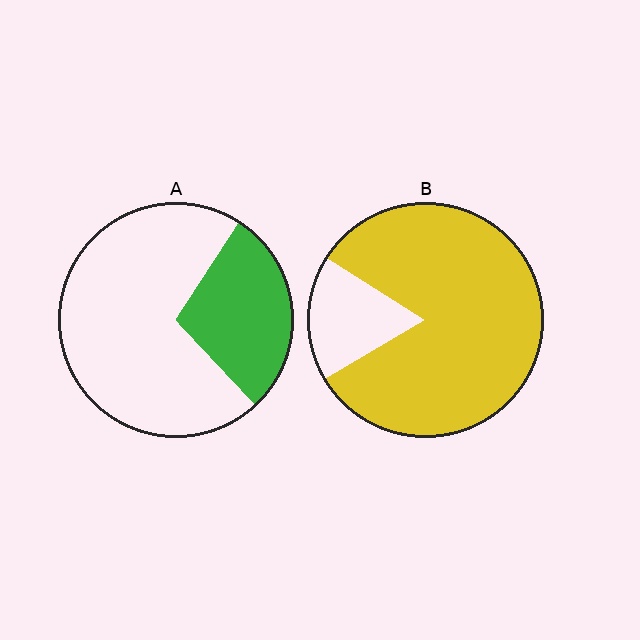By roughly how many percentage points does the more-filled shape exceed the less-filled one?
By roughly 55 percentage points (B over A).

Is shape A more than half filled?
No.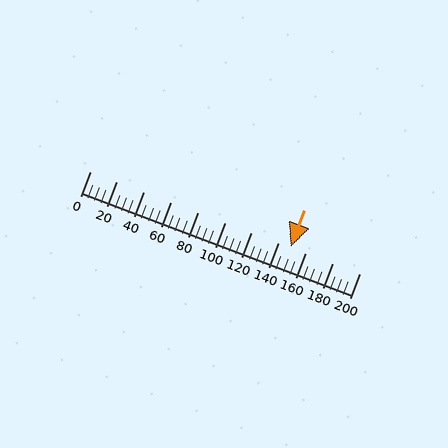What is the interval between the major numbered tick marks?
The major tick marks are spaced 20 units apart.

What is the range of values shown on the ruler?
The ruler shows values from 0 to 200.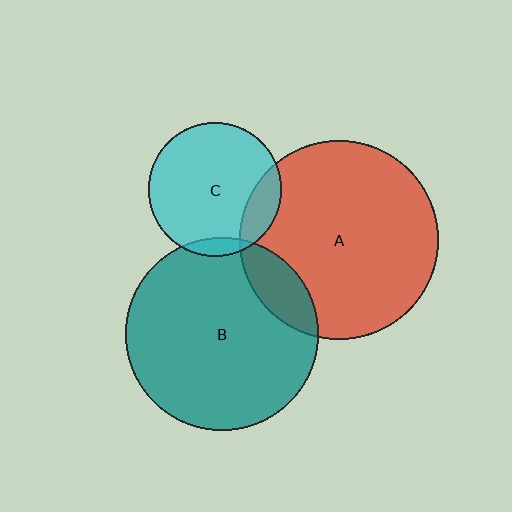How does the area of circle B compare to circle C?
Approximately 2.1 times.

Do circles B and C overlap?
Yes.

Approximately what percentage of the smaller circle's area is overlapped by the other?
Approximately 5%.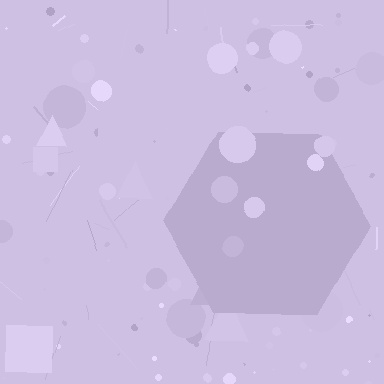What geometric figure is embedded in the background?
A hexagon is embedded in the background.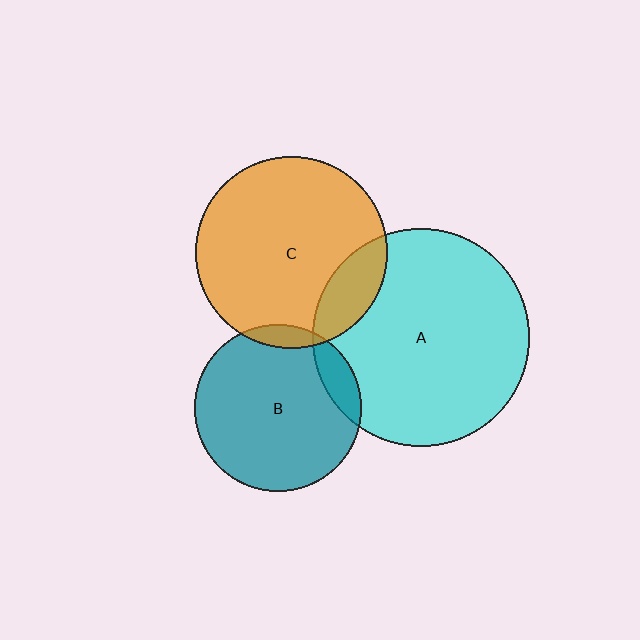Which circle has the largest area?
Circle A (cyan).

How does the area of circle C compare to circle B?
Approximately 1.3 times.